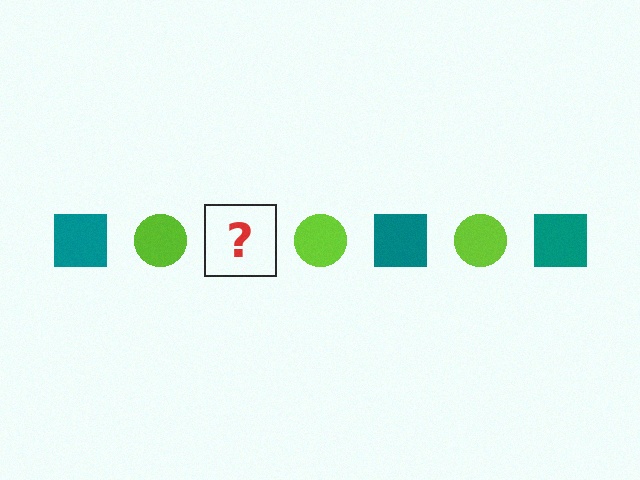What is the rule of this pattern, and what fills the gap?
The rule is that the pattern alternates between teal square and lime circle. The gap should be filled with a teal square.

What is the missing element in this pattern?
The missing element is a teal square.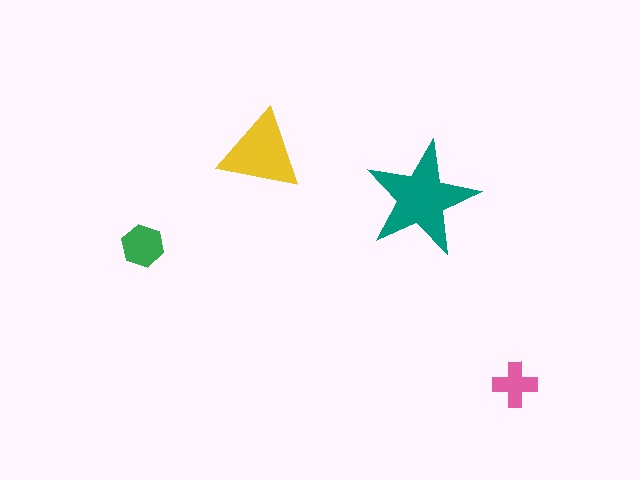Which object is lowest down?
The pink cross is bottommost.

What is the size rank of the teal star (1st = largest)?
1st.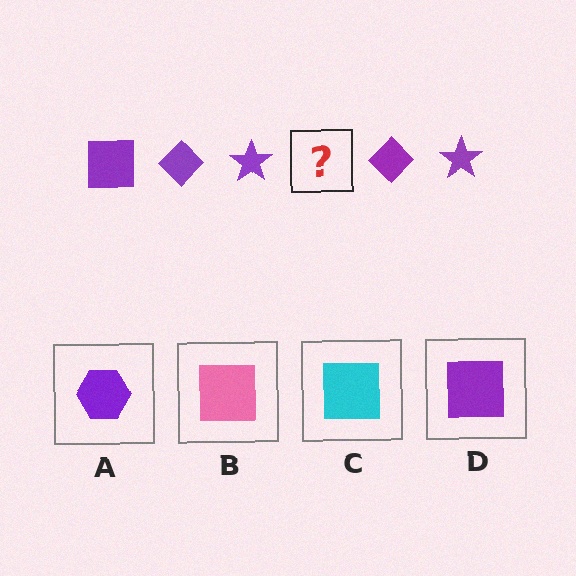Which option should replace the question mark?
Option D.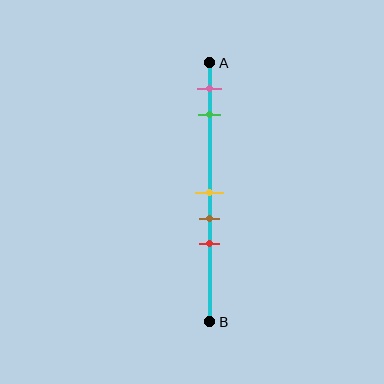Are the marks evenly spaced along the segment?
No, the marks are not evenly spaced.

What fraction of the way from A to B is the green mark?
The green mark is approximately 20% (0.2) of the way from A to B.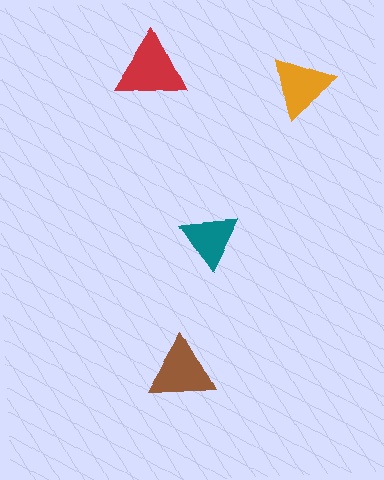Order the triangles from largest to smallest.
the red one, the brown one, the orange one, the teal one.